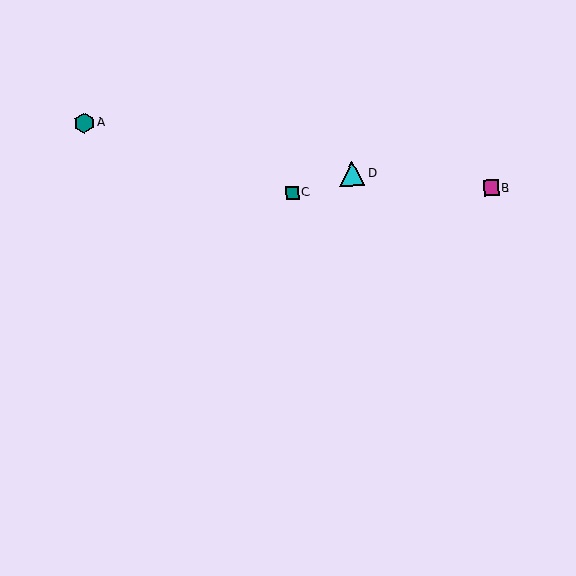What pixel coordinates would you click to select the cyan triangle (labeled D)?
Click at (352, 174) to select the cyan triangle D.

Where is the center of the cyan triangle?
The center of the cyan triangle is at (352, 174).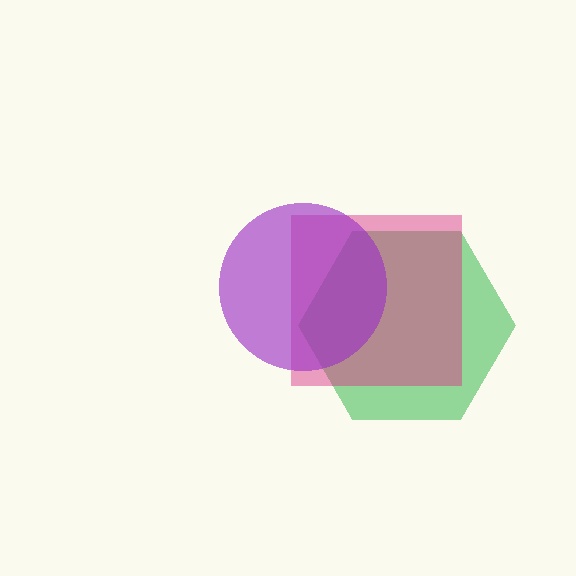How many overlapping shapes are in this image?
There are 3 overlapping shapes in the image.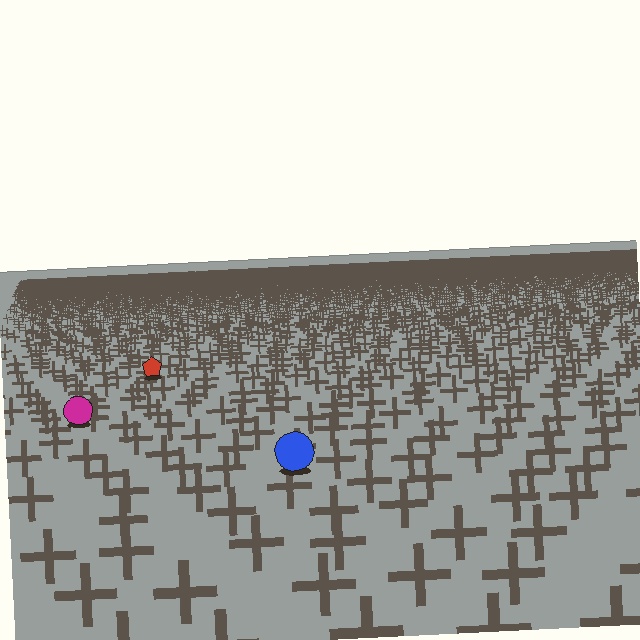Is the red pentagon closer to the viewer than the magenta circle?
No. The magenta circle is closer — you can tell from the texture gradient: the ground texture is coarser near it.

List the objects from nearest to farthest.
From nearest to farthest: the blue circle, the magenta circle, the red pentagon.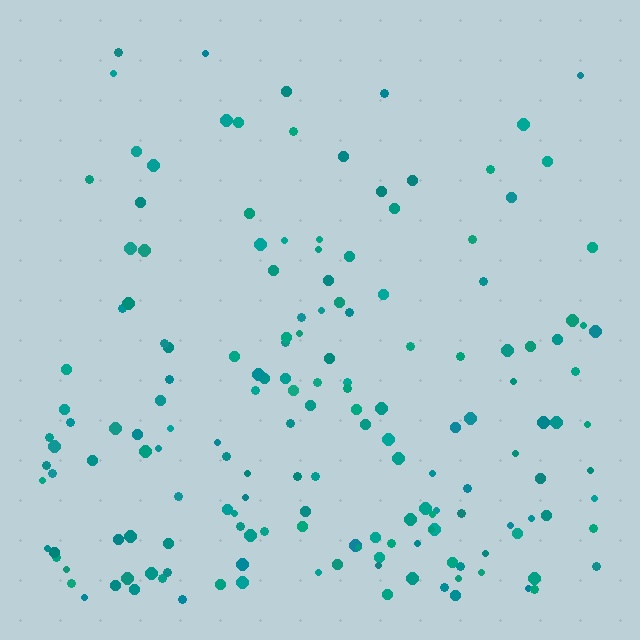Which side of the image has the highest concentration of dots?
The bottom.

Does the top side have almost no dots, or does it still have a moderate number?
Still a moderate number, just noticeably fewer than the bottom.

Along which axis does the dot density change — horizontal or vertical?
Vertical.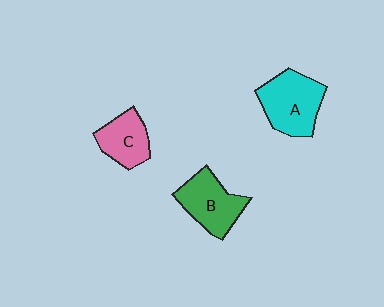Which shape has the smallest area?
Shape C (pink).